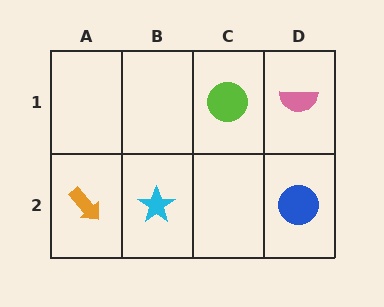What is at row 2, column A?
An orange arrow.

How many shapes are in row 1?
2 shapes.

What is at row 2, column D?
A blue circle.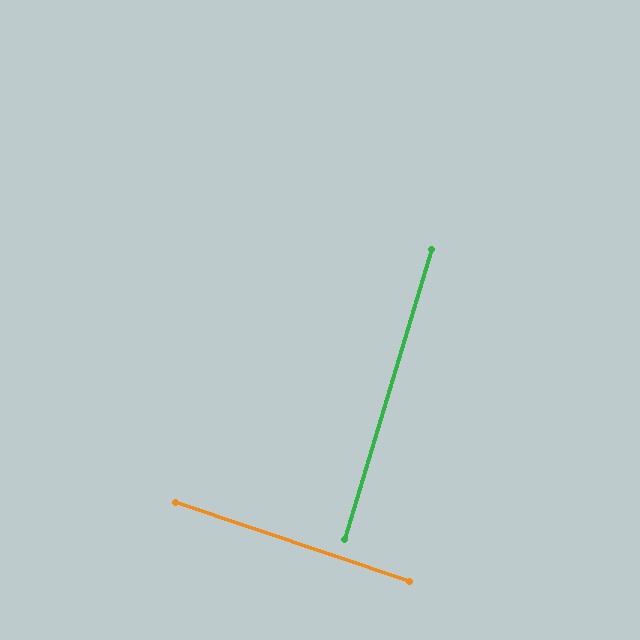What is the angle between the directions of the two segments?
Approximately 88 degrees.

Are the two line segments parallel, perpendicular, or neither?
Perpendicular — they meet at approximately 88°.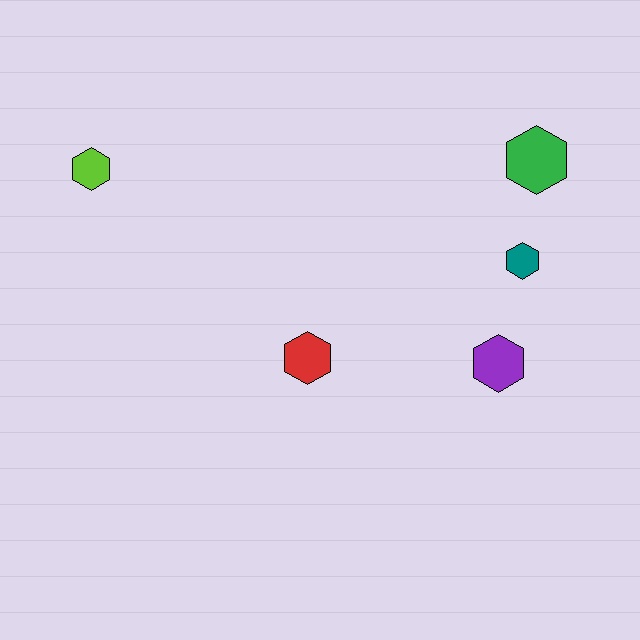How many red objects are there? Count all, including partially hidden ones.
There is 1 red object.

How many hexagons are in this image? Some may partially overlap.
There are 5 hexagons.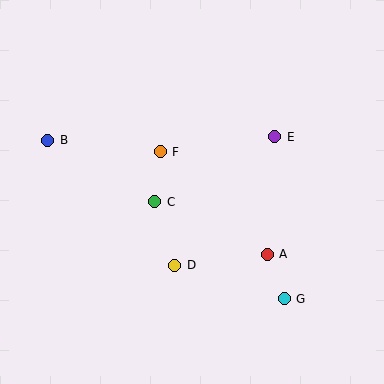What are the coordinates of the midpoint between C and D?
The midpoint between C and D is at (165, 234).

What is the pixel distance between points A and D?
The distance between A and D is 93 pixels.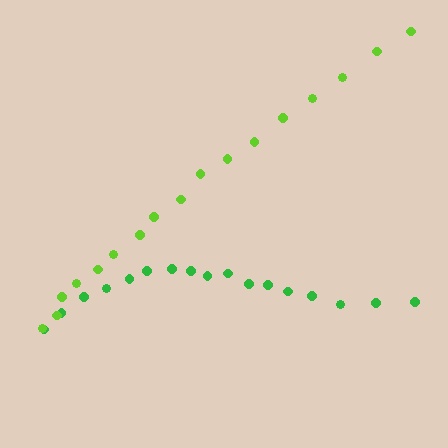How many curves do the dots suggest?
There are 2 distinct paths.